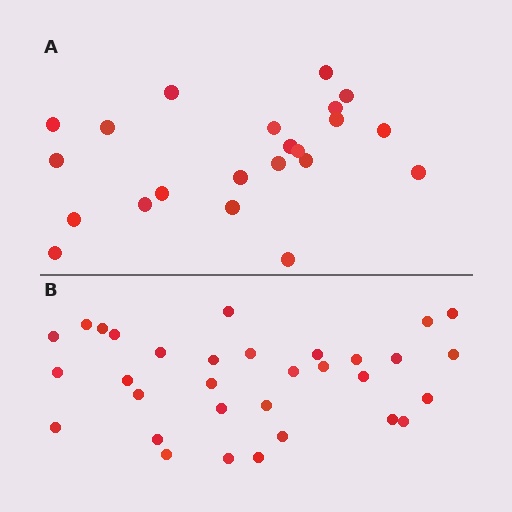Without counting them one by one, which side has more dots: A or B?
Region B (the bottom region) has more dots.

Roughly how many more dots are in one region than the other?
Region B has roughly 10 or so more dots than region A.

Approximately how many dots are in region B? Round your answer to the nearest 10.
About 30 dots. (The exact count is 32, which rounds to 30.)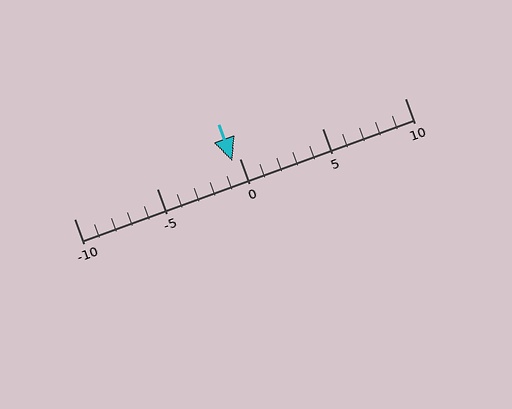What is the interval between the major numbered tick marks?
The major tick marks are spaced 5 units apart.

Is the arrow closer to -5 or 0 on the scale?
The arrow is closer to 0.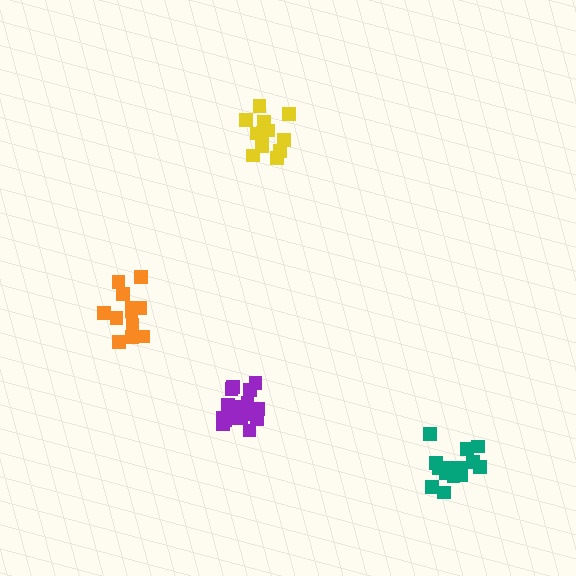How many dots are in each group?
Group 1: 18 dots, Group 2: 15 dots, Group 3: 12 dots, Group 4: 12 dots (57 total).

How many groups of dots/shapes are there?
There are 4 groups.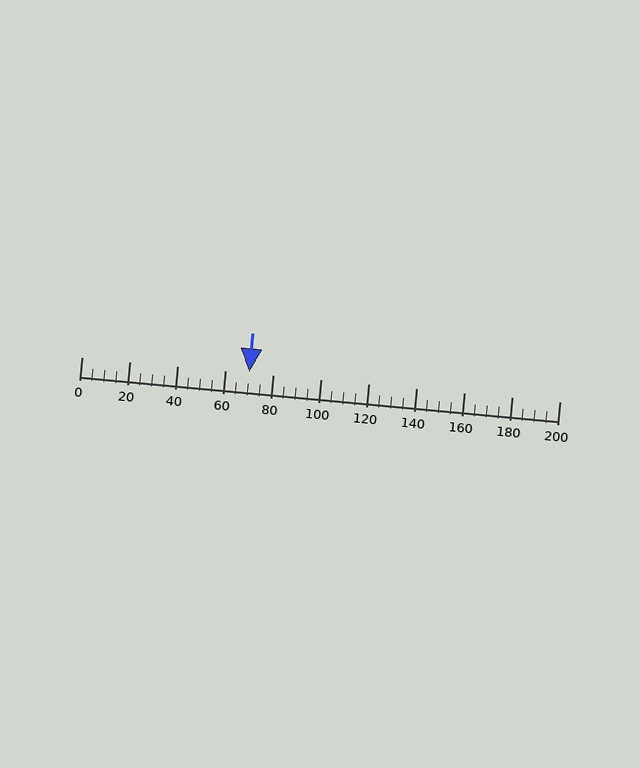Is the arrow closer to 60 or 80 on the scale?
The arrow is closer to 80.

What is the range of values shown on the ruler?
The ruler shows values from 0 to 200.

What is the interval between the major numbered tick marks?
The major tick marks are spaced 20 units apart.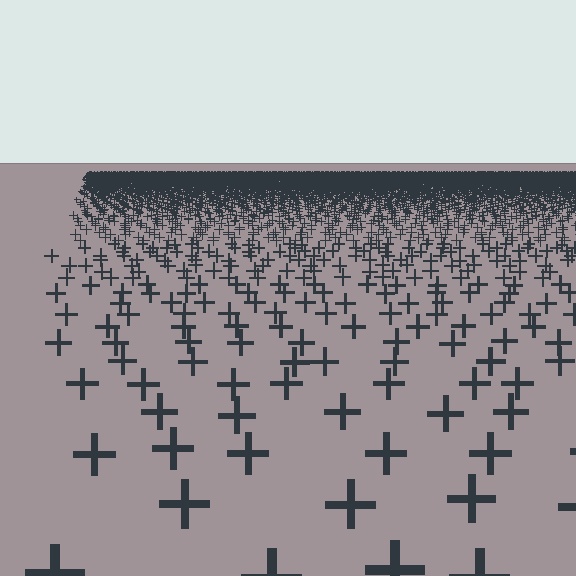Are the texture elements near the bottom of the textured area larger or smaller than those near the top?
Larger. Near the bottom, elements are closer to the viewer and appear at a bigger on-screen size.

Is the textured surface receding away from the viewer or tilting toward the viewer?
The surface is receding away from the viewer. Texture elements get smaller and denser toward the top.